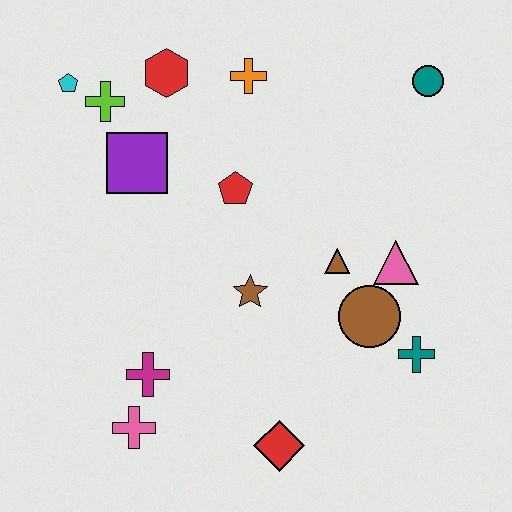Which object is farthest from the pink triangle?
The cyan pentagon is farthest from the pink triangle.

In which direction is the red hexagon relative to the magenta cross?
The red hexagon is above the magenta cross.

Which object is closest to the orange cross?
The red hexagon is closest to the orange cross.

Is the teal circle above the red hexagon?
No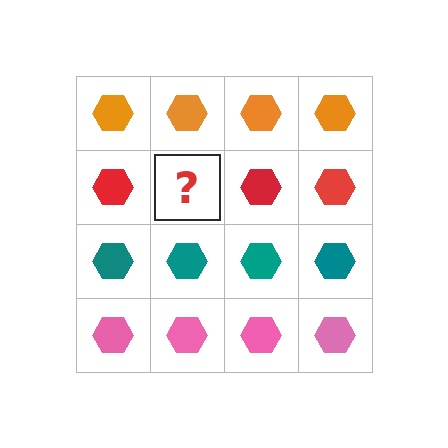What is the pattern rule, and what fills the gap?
The rule is that each row has a consistent color. The gap should be filled with a red hexagon.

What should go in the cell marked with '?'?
The missing cell should contain a red hexagon.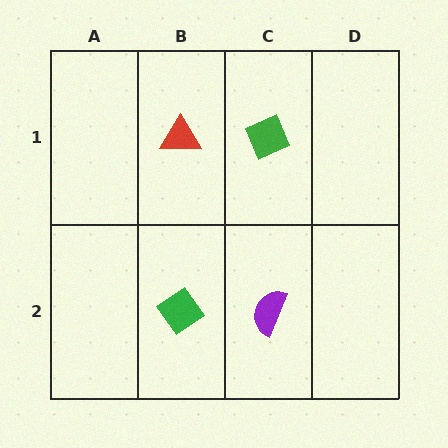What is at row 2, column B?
A green diamond.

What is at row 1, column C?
A green diamond.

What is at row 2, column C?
A purple semicircle.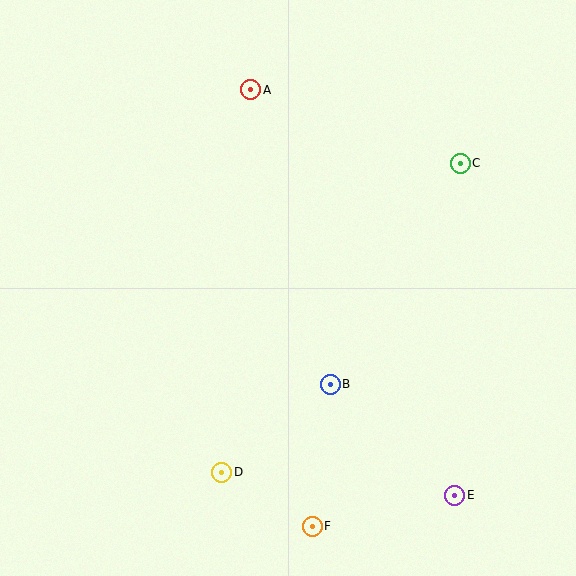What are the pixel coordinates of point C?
Point C is at (460, 163).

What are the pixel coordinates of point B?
Point B is at (330, 384).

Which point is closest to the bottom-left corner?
Point D is closest to the bottom-left corner.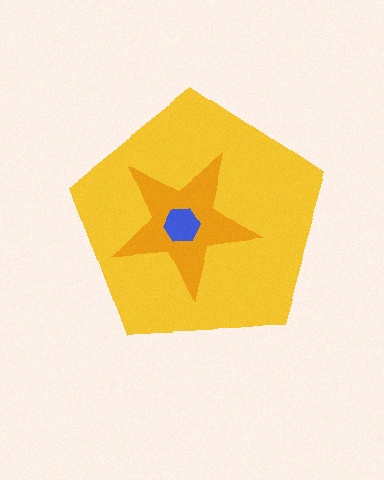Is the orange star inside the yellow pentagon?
Yes.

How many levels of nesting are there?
3.